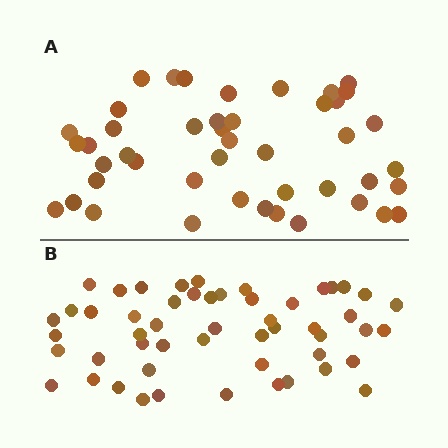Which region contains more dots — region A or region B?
Region B (the bottom region) has more dots.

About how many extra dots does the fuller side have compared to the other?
Region B has roughly 8 or so more dots than region A.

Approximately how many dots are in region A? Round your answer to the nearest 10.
About 40 dots. (The exact count is 45, which rounds to 40.)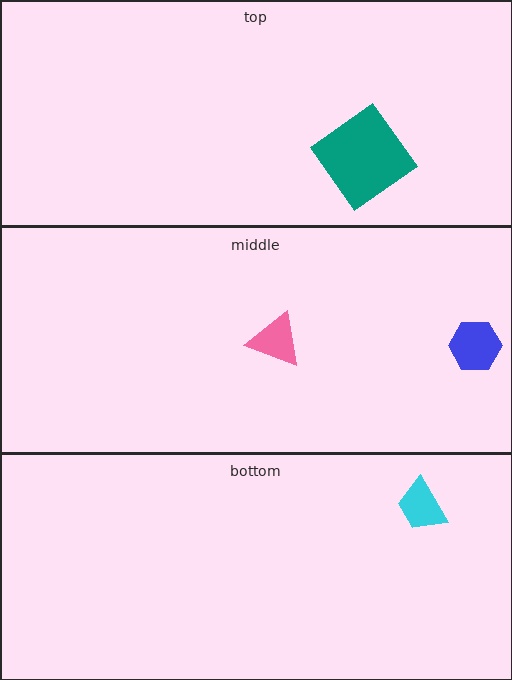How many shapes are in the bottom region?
1.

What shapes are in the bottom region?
The cyan trapezoid.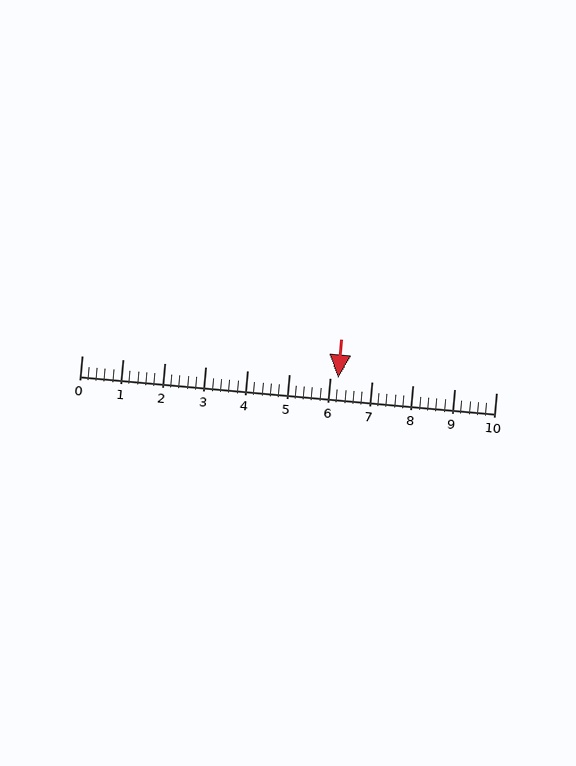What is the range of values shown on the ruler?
The ruler shows values from 0 to 10.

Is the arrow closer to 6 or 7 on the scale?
The arrow is closer to 6.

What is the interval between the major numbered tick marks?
The major tick marks are spaced 1 units apart.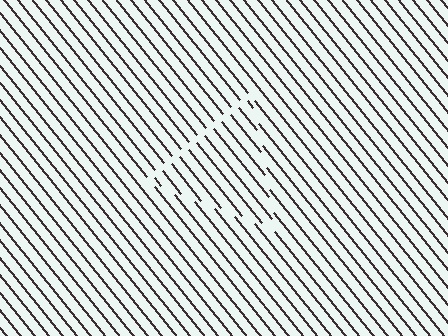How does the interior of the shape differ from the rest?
The interior of the shape contains the same grating, shifted by half a period — the contour is defined by the phase discontinuity where line-ends from the inner and outer gratings abut.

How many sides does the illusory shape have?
3 sides — the line-ends trace a triangle.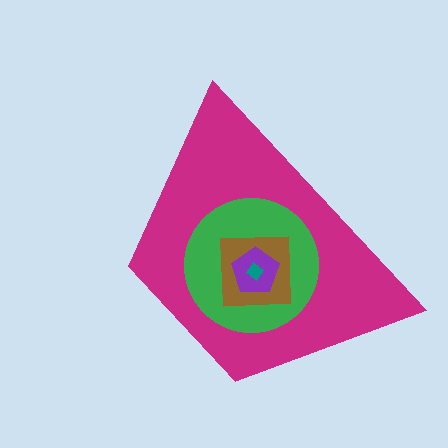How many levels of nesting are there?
5.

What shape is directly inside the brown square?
The purple pentagon.